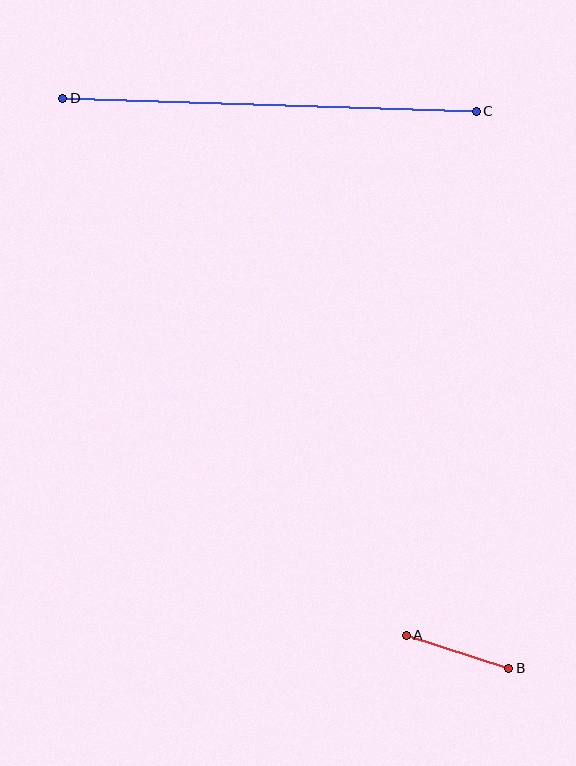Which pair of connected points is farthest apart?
Points C and D are farthest apart.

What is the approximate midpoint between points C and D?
The midpoint is at approximately (269, 105) pixels.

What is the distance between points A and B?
The distance is approximately 107 pixels.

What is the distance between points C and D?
The distance is approximately 414 pixels.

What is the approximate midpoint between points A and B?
The midpoint is at approximately (457, 652) pixels.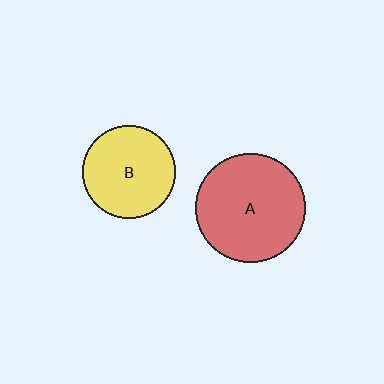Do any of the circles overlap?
No, none of the circles overlap.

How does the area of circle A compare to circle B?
Approximately 1.4 times.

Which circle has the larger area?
Circle A (red).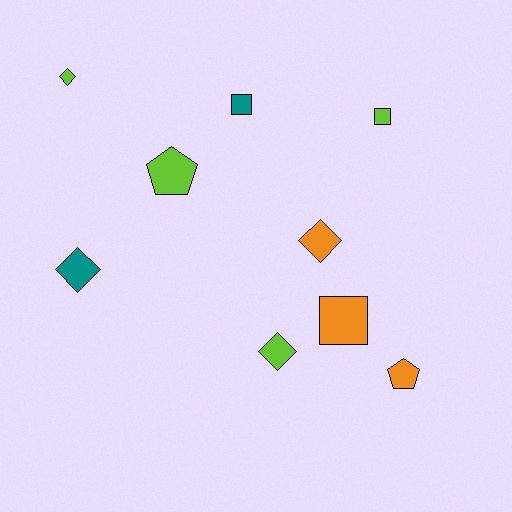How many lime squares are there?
There is 1 lime square.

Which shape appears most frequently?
Diamond, with 4 objects.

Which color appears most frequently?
Lime, with 4 objects.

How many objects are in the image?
There are 9 objects.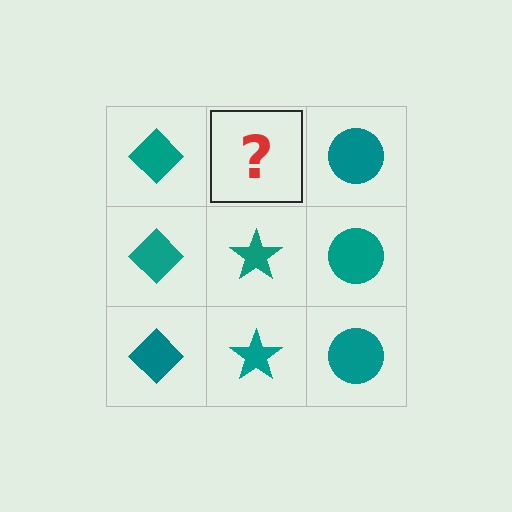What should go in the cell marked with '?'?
The missing cell should contain a teal star.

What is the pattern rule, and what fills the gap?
The rule is that each column has a consistent shape. The gap should be filled with a teal star.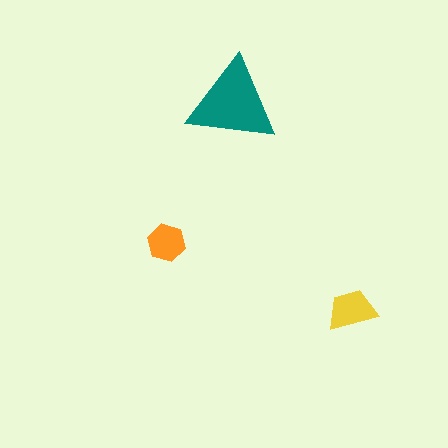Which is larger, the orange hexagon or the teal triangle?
The teal triangle.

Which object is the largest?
The teal triangle.